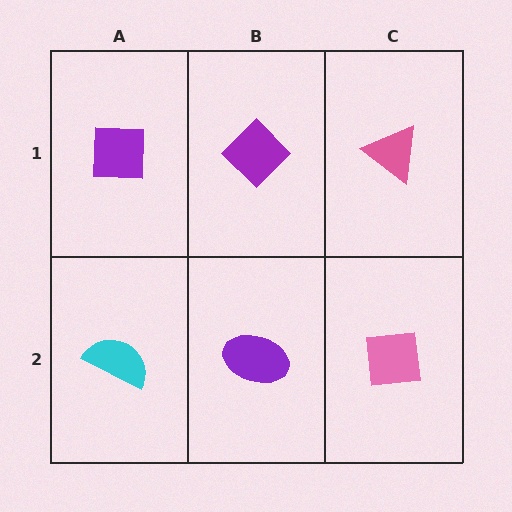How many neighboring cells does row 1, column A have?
2.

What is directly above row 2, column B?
A purple diamond.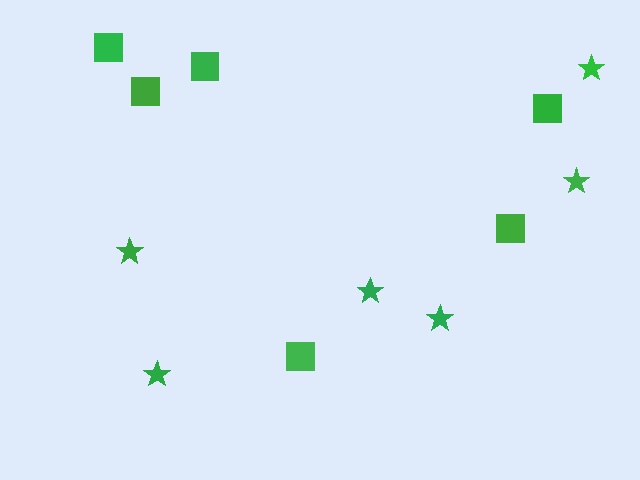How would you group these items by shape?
There are 2 groups: one group of squares (6) and one group of stars (6).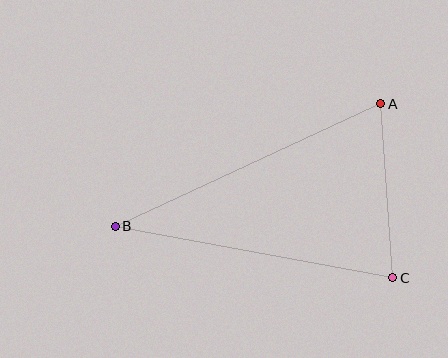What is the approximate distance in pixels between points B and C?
The distance between B and C is approximately 282 pixels.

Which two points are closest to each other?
Points A and C are closest to each other.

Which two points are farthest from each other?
Points A and B are farthest from each other.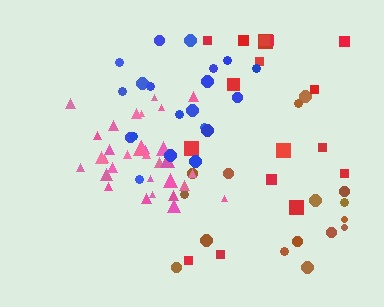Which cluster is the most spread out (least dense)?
Brown.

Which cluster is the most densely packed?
Pink.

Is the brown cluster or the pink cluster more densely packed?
Pink.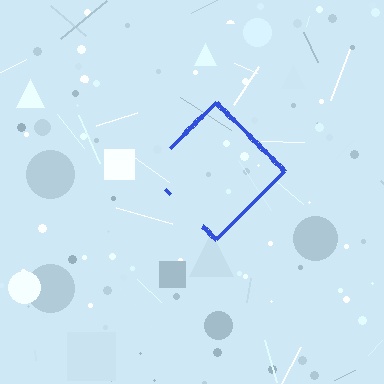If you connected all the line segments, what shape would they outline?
They would outline a diamond.